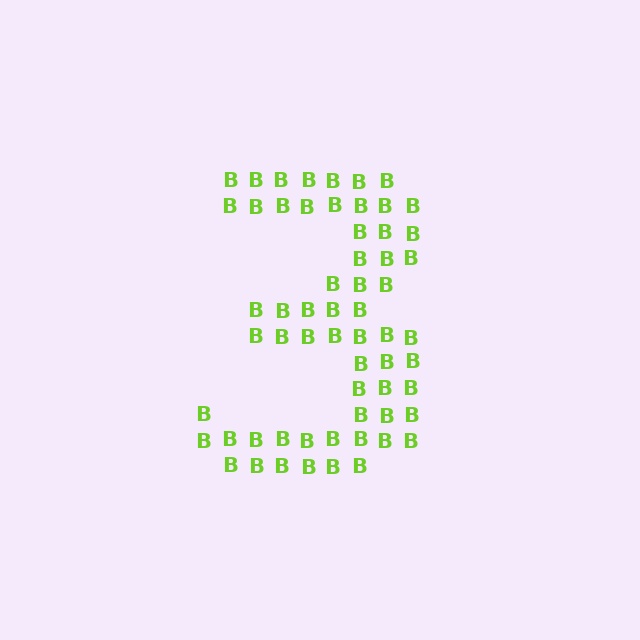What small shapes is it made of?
It is made of small letter B's.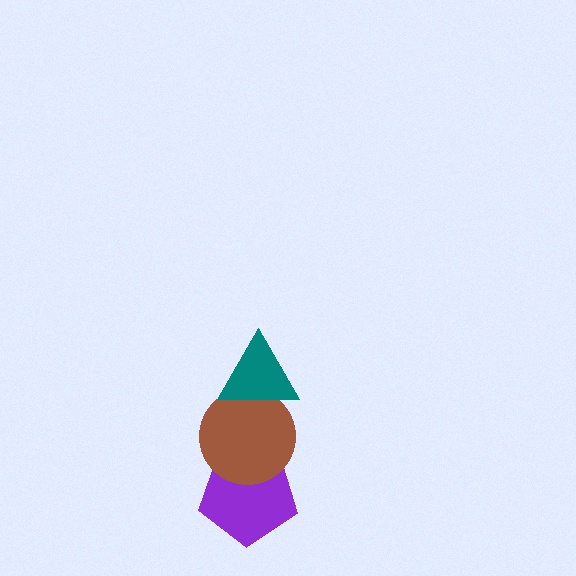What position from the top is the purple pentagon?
The purple pentagon is 3rd from the top.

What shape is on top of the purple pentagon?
The brown circle is on top of the purple pentagon.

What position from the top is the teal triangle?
The teal triangle is 1st from the top.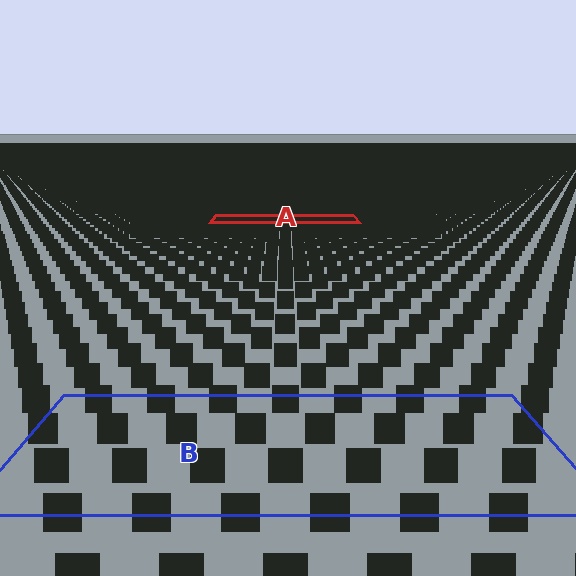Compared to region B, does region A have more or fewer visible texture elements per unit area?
Region A has more texture elements per unit area — they are packed more densely because it is farther away.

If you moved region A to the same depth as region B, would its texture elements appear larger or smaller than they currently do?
They would appear larger. At a closer depth, the same texture elements are projected at a bigger on-screen size.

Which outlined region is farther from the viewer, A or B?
Region A is farther from the viewer — the texture elements inside it appear smaller and more densely packed.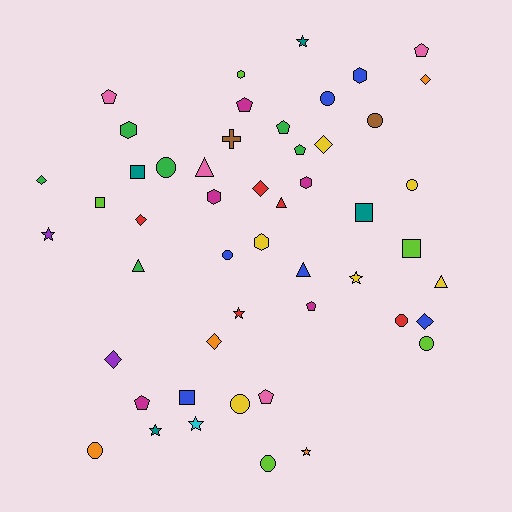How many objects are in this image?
There are 50 objects.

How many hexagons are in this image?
There are 6 hexagons.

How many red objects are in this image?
There are 5 red objects.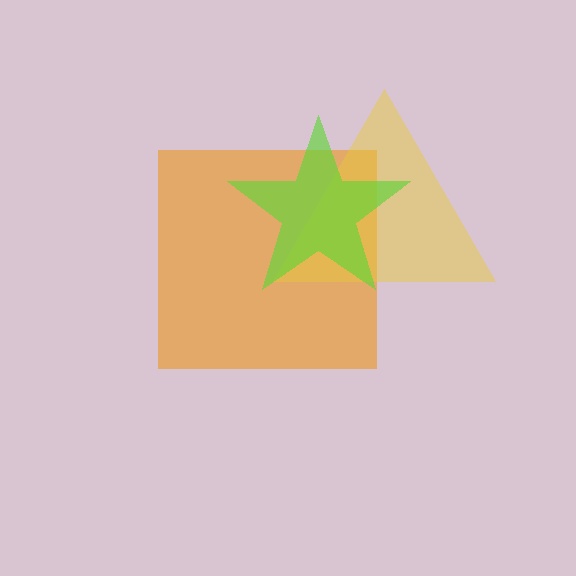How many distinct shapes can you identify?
There are 3 distinct shapes: an orange square, a yellow triangle, a lime star.